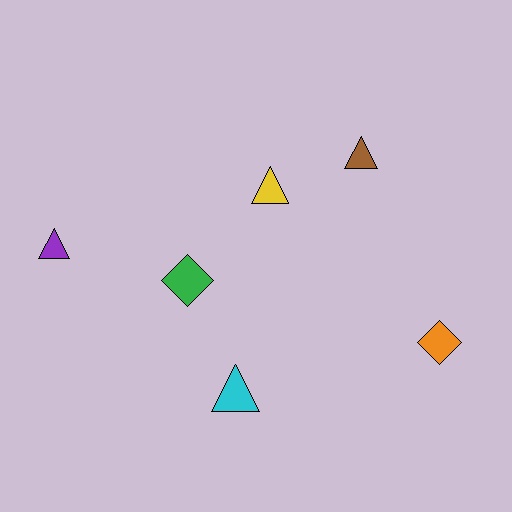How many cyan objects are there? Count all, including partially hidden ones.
There is 1 cyan object.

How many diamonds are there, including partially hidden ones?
There are 2 diamonds.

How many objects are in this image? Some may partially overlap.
There are 6 objects.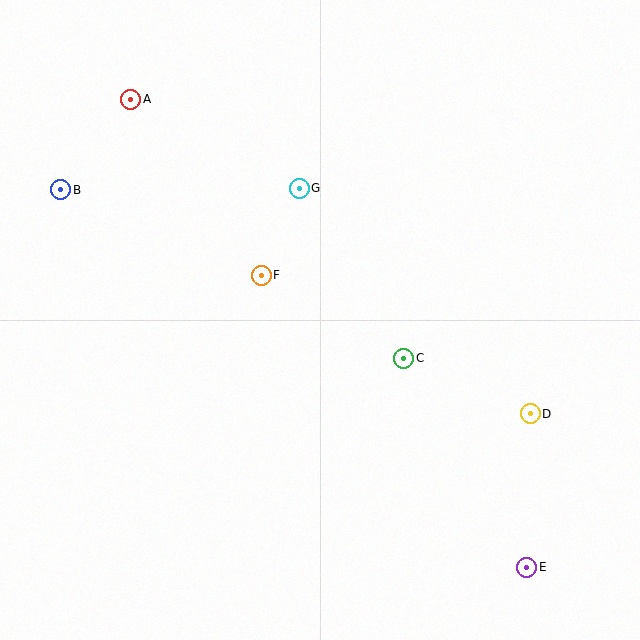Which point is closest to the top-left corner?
Point A is closest to the top-left corner.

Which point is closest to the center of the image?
Point F at (261, 275) is closest to the center.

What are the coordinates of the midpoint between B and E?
The midpoint between B and E is at (294, 378).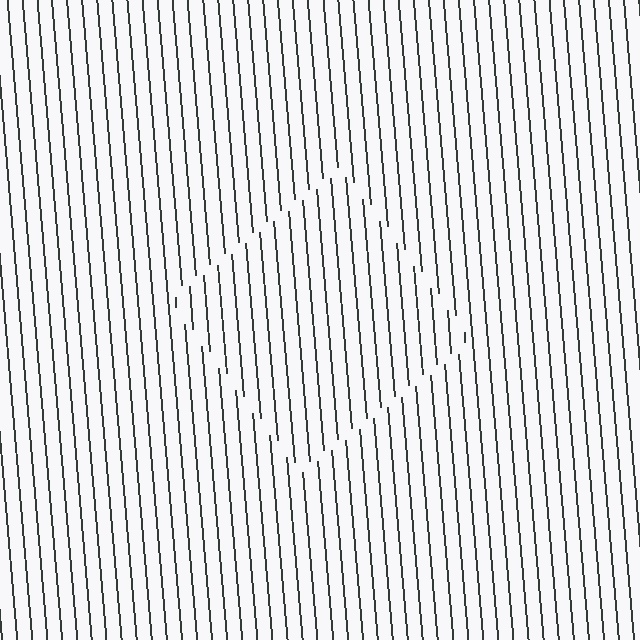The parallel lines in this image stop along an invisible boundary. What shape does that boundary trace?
An illusory square. The interior of the shape contains the same grating, shifted by half a period — the contour is defined by the phase discontinuity where line-ends from the inner and outer gratings abut.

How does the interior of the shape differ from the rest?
The interior of the shape contains the same grating, shifted by half a period — the contour is defined by the phase discontinuity where line-ends from the inner and outer gratings abut.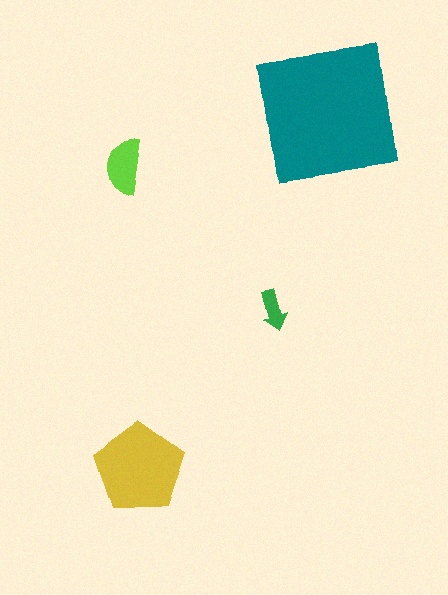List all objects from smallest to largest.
The green arrow, the lime semicircle, the yellow pentagon, the teal square.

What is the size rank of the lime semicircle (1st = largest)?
3rd.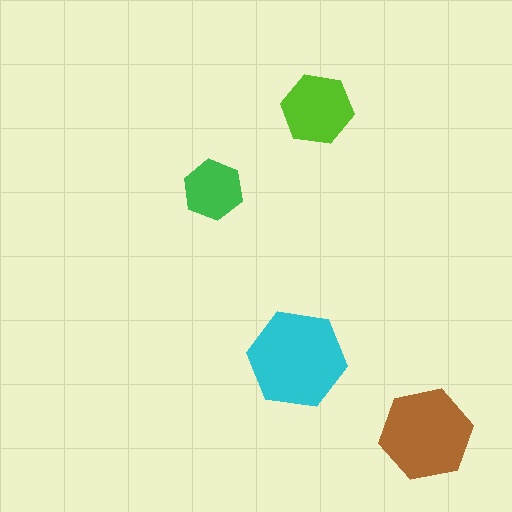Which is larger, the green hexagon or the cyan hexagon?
The cyan one.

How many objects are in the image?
There are 4 objects in the image.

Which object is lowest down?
The brown hexagon is bottommost.